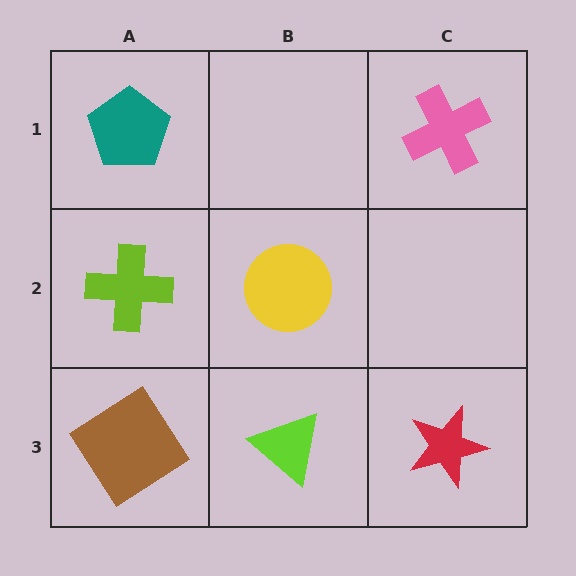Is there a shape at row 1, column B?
No, that cell is empty.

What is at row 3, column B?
A lime triangle.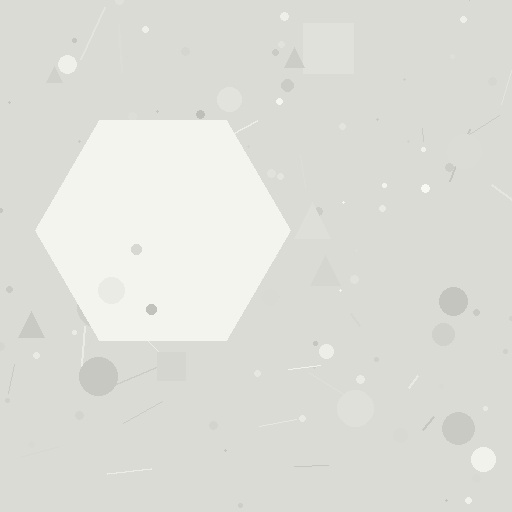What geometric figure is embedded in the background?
A hexagon is embedded in the background.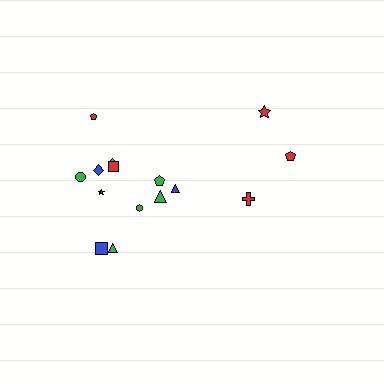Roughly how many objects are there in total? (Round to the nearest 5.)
Roughly 15 objects in total.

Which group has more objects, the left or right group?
The left group.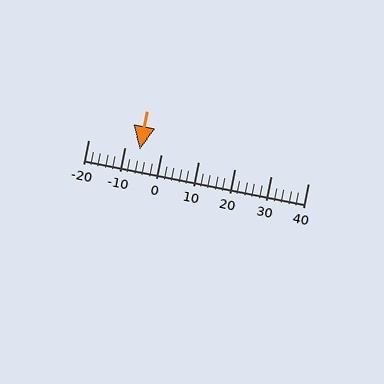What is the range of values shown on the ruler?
The ruler shows values from -20 to 40.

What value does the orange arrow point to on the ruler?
The orange arrow points to approximately -6.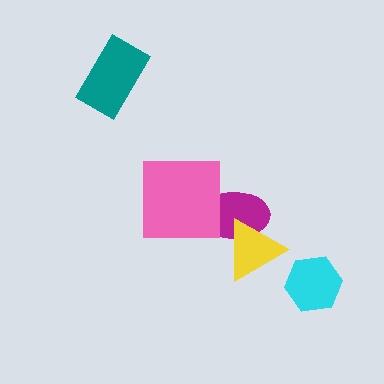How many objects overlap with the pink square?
1 object overlaps with the pink square.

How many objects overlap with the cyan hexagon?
0 objects overlap with the cyan hexagon.